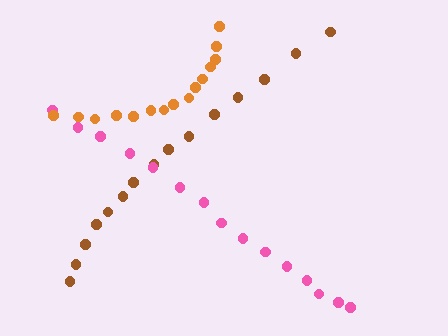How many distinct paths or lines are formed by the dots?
There are 3 distinct paths.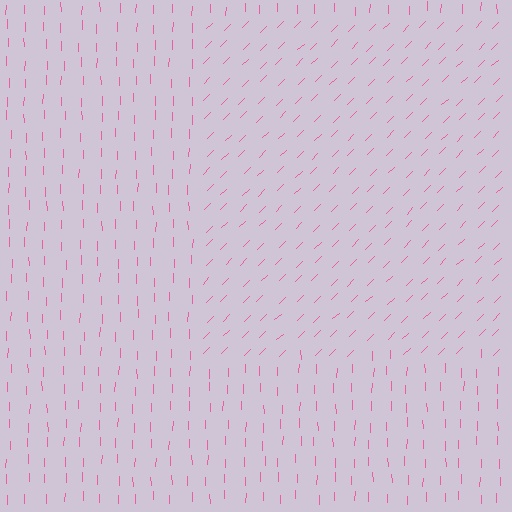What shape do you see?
I see a rectangle.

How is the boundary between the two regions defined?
The boundary is defined purely by a change in line orientation (approximately 45 degrees difference). All lines are the same color and thickness.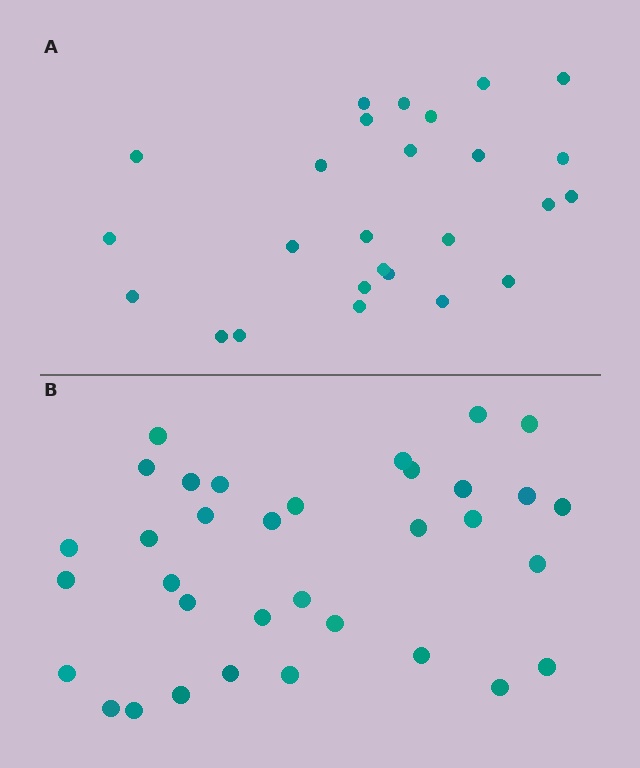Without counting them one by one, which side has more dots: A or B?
Region B (the bottom region) has more dots.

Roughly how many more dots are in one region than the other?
Region B has roughly 8 or so more dots than region A.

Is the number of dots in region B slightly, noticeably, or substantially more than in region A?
Region B has noticeably more, but not dramatically so. The ratio is roughly 1.3 to 1.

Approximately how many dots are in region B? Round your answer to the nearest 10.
About 30 dots. (The exact count is 34, which rounds to 30.)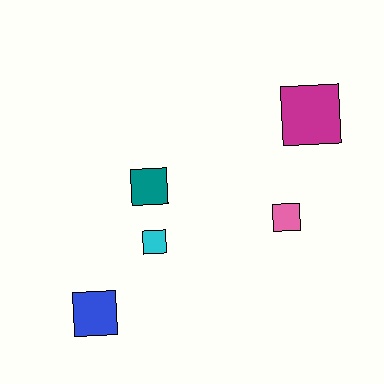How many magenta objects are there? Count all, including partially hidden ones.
There is 1 magenta object.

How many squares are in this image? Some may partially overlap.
There are 5 squares.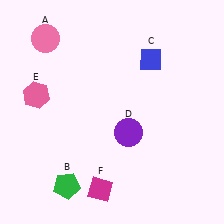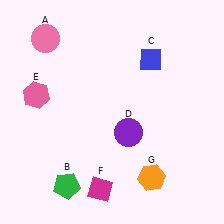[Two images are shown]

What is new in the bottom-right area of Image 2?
An orange hexagon (G) was added in the bottom-right area of Image 2.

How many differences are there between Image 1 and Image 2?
There is 1 difference between the two images.